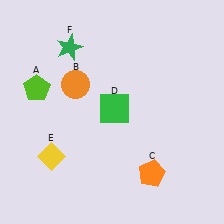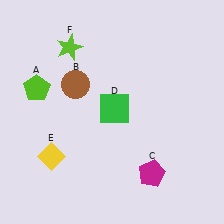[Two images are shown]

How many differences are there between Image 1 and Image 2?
There are 3 differences between the two images.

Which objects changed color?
B changed from orange to brown. C changed from orange to magenta. F changed from green to lime.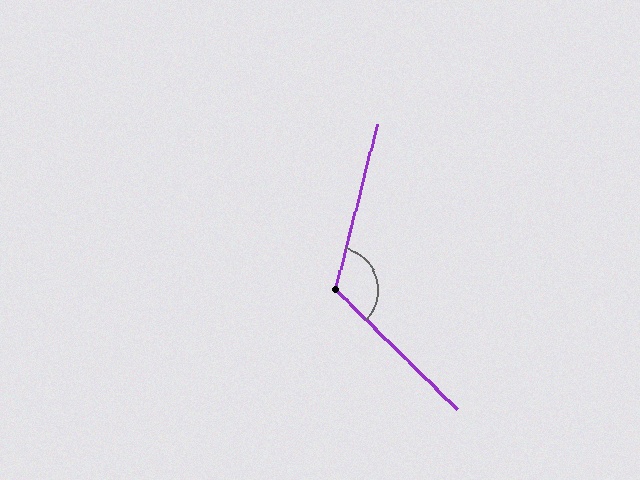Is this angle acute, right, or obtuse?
It is obtuse.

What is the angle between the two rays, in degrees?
Approximately 120 degrees.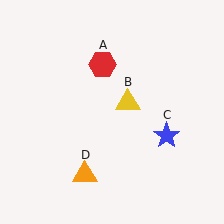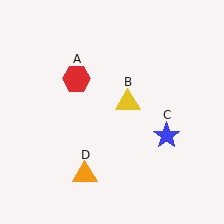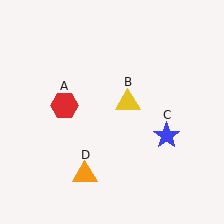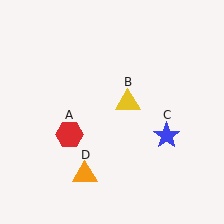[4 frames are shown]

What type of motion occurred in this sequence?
The red hexagon (object A) rotated counterclockwise around the center of the scene.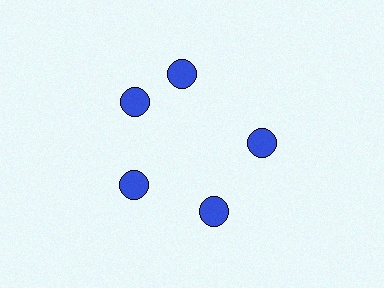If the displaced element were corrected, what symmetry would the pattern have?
It would have 5-fold rotational symmetry — the pattern would map onto itself every 72 degrees.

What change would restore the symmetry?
The symmetry would be restored by rotating it back into even spacing with its neighbors so that all 5 circles sit at equal angles and equal distance from the center.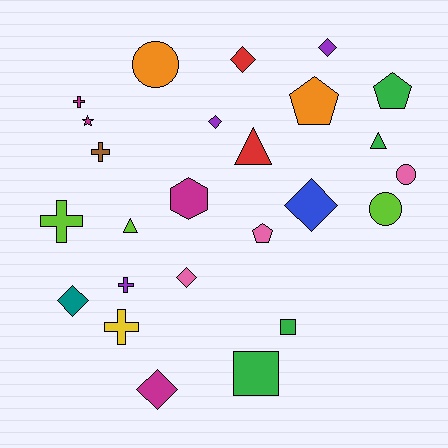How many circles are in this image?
There are 3 circles.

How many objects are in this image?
There are 25 objects.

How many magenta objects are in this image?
There are 4 magenta objects.